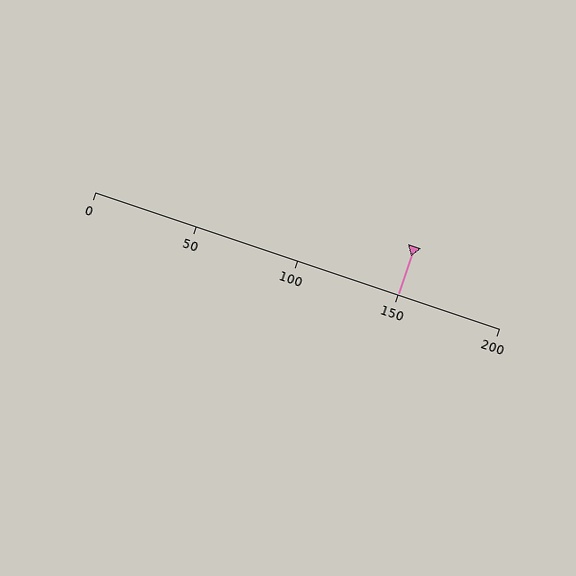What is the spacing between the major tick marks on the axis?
The major ticks are spaced 50 apart.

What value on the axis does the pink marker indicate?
The marker indicates approximately 150.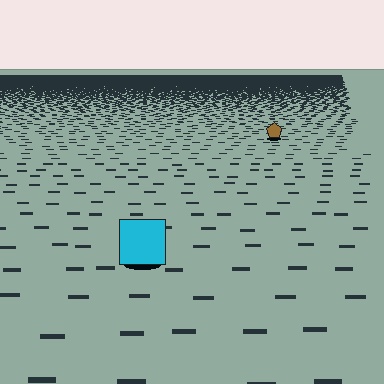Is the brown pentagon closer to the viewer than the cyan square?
No. The cyan square is closer — you can tell from the texture gradient: the ground texture is coarser near it.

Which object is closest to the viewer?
The cyan square is closest. The texture marks near it are larger and more spread out.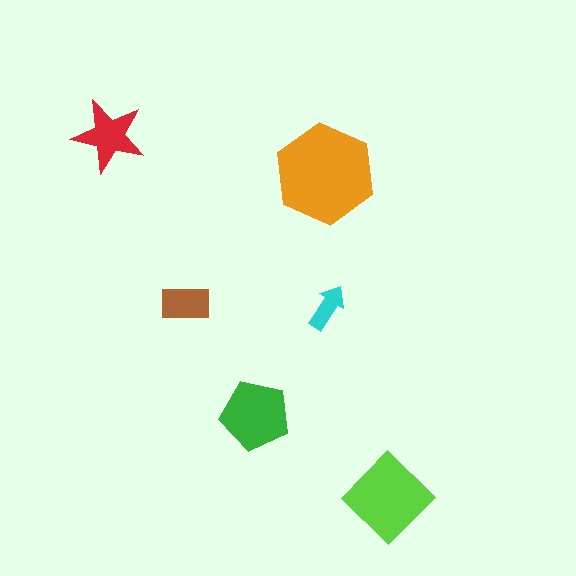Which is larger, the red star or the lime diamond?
The lime diamond.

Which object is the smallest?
The cyan arrow.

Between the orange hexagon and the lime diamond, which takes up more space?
The orange hexagon.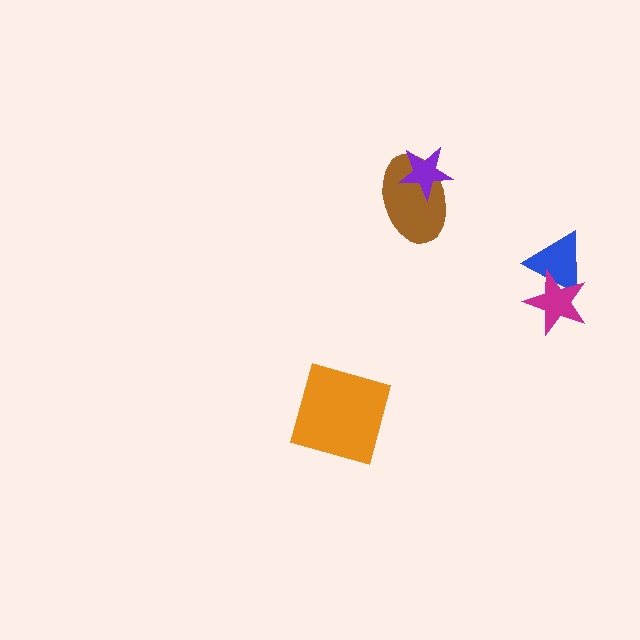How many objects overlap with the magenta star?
1 object overlaps with the magenta star.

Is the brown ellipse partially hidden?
Yes, it is partially covered by another shape.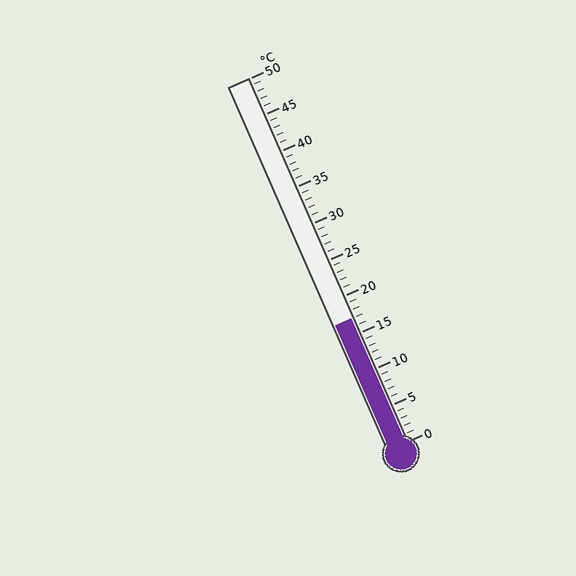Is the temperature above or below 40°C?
The temperature is below 40°C.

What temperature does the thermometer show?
The thermometer shows approximately 17°C.